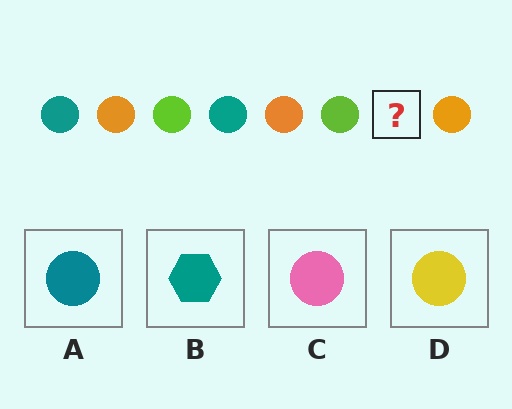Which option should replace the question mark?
Option A.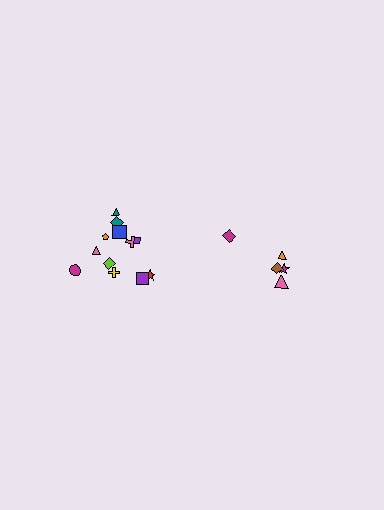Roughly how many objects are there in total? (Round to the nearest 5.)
Roughly 15 objects in total.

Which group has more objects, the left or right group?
The left group.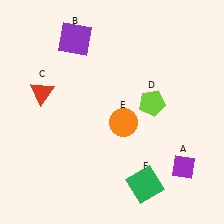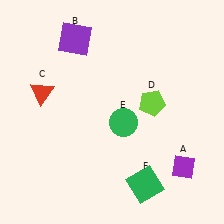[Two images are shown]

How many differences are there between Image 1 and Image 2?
There is 1 difference between the two images.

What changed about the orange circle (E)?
In Image 1, E is orange. In Image 2, it changed to green.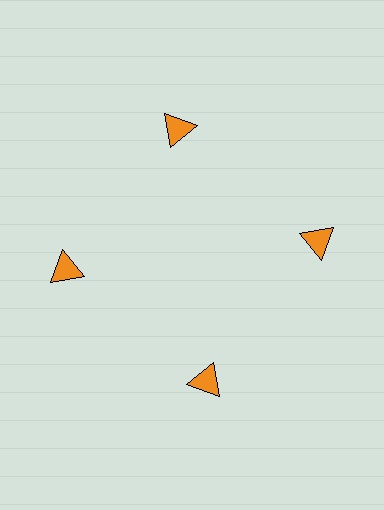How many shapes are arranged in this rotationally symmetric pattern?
There are 4 shapes, arranged in 4 groups of 1.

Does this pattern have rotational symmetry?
Yes, this pattern has 4-fold rotational symmetry. It looks the same after rotating 90 degrees around the center.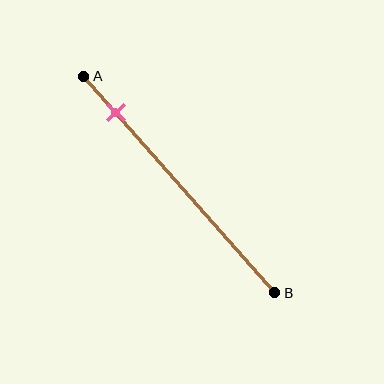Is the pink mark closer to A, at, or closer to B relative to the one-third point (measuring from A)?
The pink mark is closer to point A than the one-third point of segment AB.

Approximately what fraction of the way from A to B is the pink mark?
The pink mark is approximately 15% of the way from A to B.